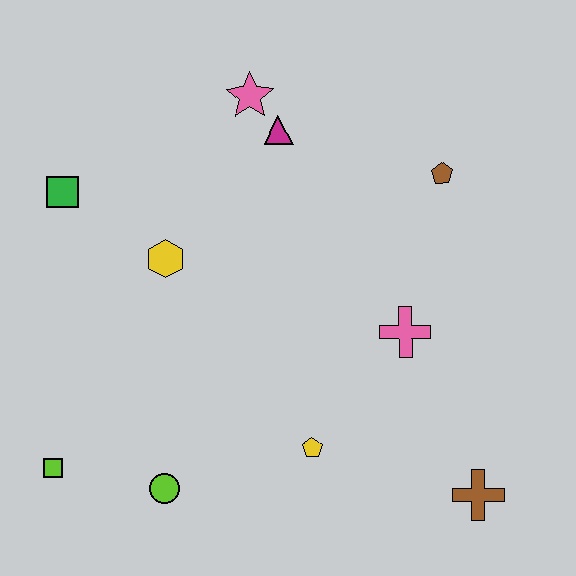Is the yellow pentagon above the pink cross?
No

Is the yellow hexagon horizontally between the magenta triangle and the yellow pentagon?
No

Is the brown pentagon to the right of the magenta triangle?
Yes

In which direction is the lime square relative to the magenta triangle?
The lime square is below the magenta triangle.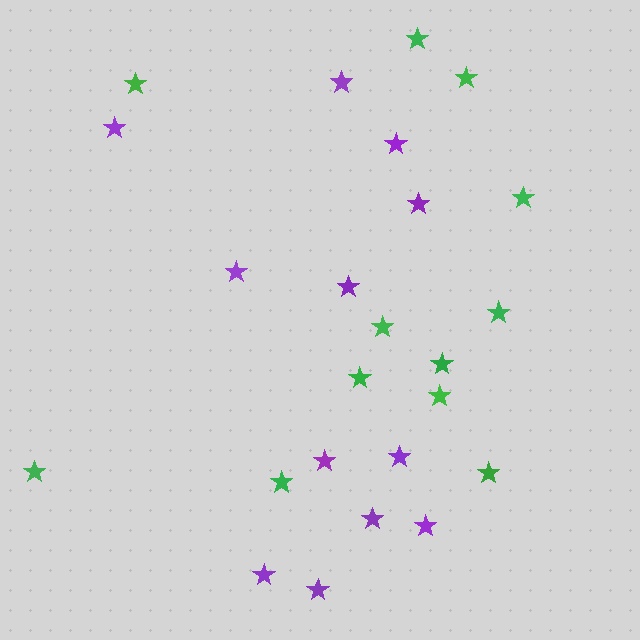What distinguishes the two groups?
There are 2 groups: one group of purple stars (12) and one group of green stars (12).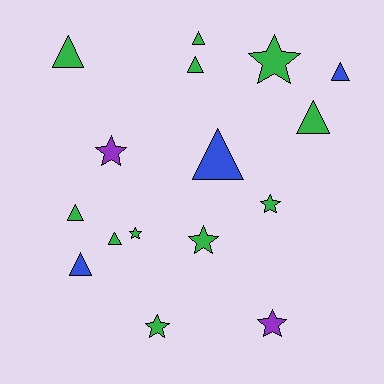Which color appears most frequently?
Green, with 11 objects.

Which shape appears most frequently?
Triangle, with 9 objects.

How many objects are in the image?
There are 16 objects.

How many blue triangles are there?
There are 3 blue triangles.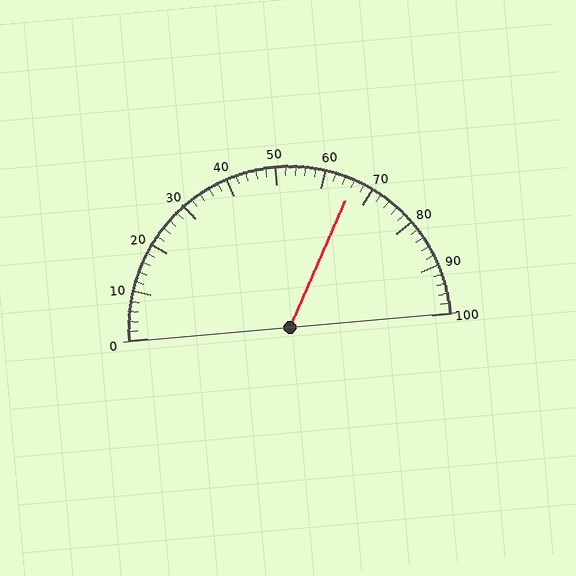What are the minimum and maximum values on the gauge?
The gauge ranges from 0 to 100.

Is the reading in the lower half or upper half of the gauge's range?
The reading is in the upper half of the range (0 to 100).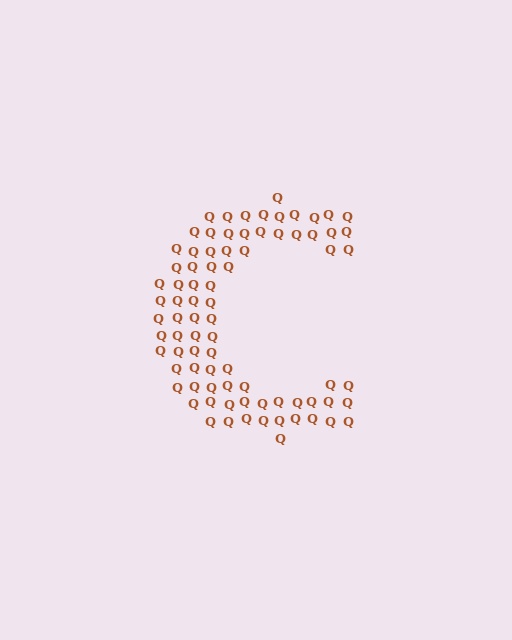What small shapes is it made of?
It is made of small letter Q's.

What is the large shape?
The large shape is the letter C.